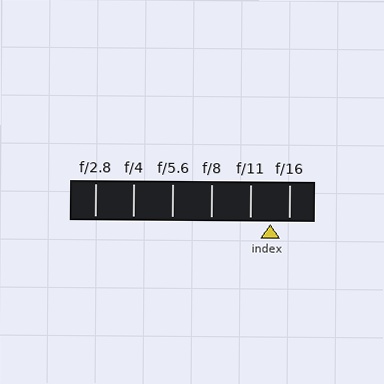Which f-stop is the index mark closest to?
The index mark is closest to f/16.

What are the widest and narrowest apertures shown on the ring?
The widest aperture shown is f/2.8 and the narrowest is f/16.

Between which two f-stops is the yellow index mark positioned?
The index mark is between f/11 and f/16.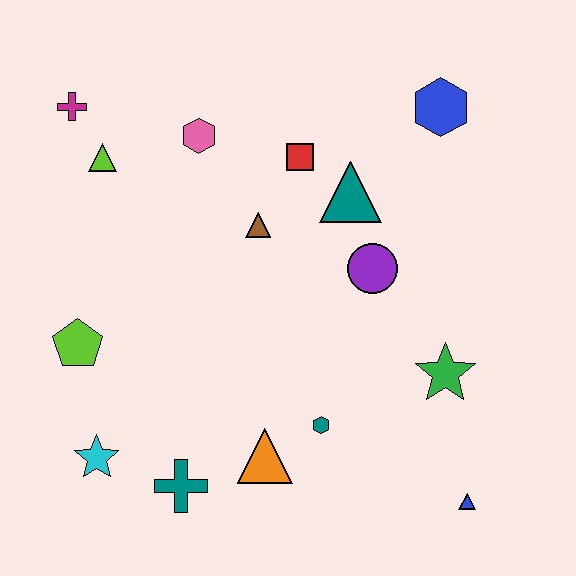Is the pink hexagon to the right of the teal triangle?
No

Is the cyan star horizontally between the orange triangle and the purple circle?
No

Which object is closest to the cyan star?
The teal cross is closest to the cyan star.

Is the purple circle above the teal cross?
Yes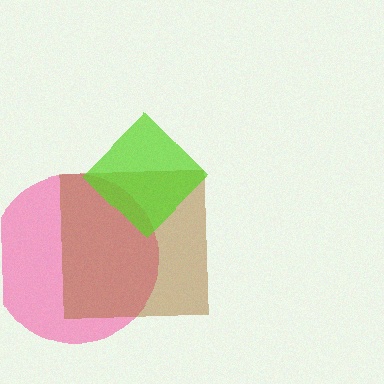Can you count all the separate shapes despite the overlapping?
Yes, there are 3 separate shapes.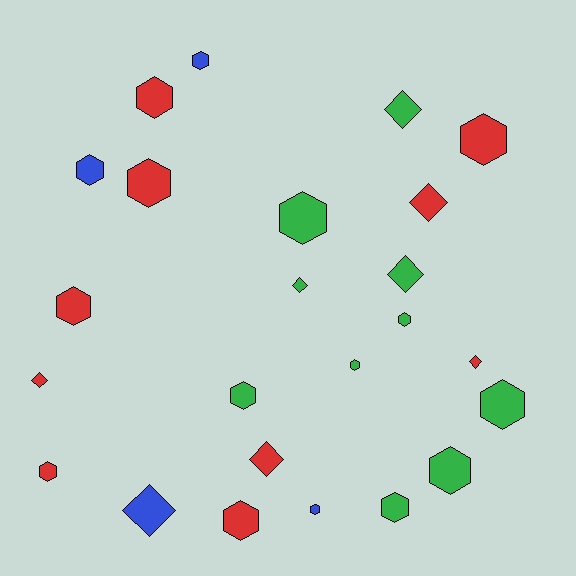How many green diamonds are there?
There are 3 green diamonds.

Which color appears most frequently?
Red, with 10 objects.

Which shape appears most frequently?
Hexagon, with 16 objects.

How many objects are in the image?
There are 24 objects.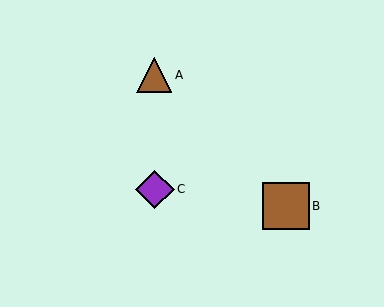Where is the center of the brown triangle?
The center of the brown triangle is at (154, 75).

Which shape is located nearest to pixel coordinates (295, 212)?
The brown square (labeled B) at (286, 206) is nearest to that location.